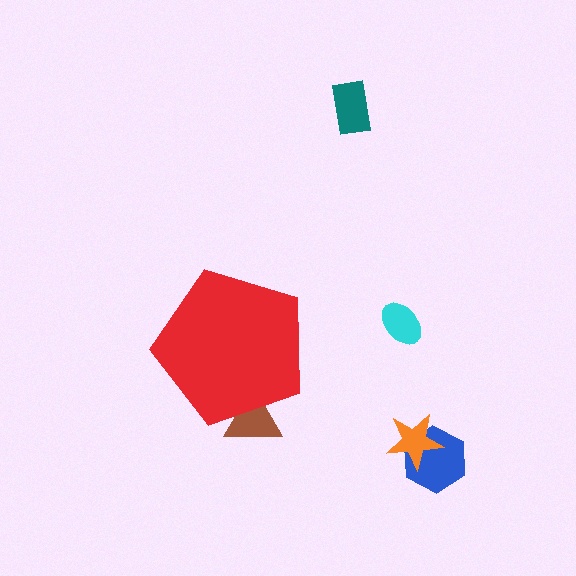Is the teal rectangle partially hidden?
No, the teal rectangle is fully visible.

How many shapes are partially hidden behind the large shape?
1 shape is partially hidden.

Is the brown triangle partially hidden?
Yes, the brown triangle is partially hidden behind the red pentagon.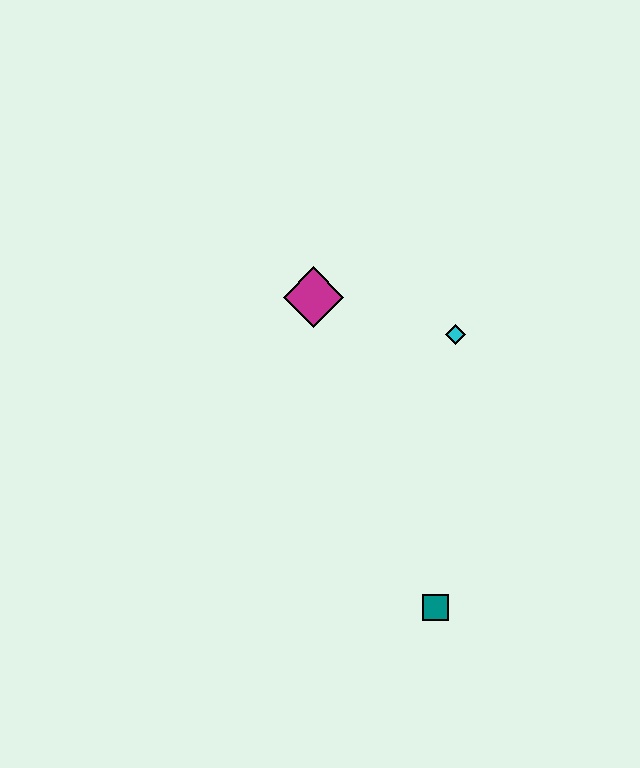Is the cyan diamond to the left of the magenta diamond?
No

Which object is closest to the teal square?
The cyan diamond is closest to the teal square.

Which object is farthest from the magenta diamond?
The teal square is farthest from the magenta diamond.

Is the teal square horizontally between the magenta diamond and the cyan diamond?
Yes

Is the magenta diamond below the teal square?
No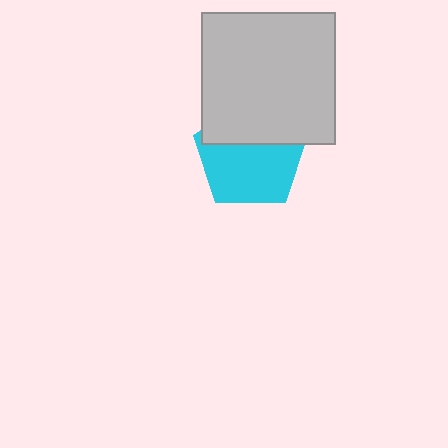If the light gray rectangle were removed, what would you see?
You would see the complete cyan pentagon.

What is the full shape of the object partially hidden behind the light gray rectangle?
The partially hidden object is a cyan pentagon.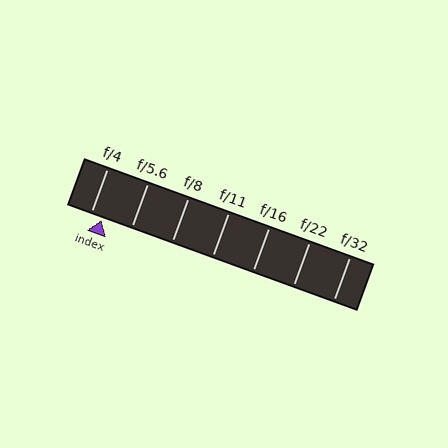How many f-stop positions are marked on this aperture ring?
There are 7 f-stop positions marked.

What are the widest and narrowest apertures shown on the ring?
The widest aperture shown is f/4 and the narrowest is f/32.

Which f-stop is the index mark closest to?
The index mark is closest to f/4.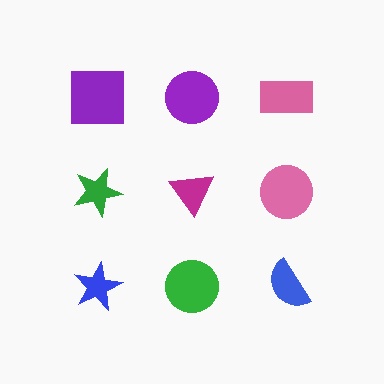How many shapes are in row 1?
3 shapes.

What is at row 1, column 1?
A purple square.